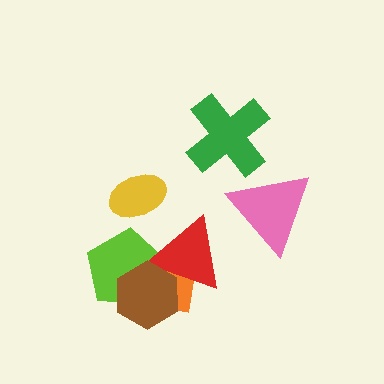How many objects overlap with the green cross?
0 objects overlap with the green cross.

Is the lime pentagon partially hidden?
Yes, it is partially covered by another shape.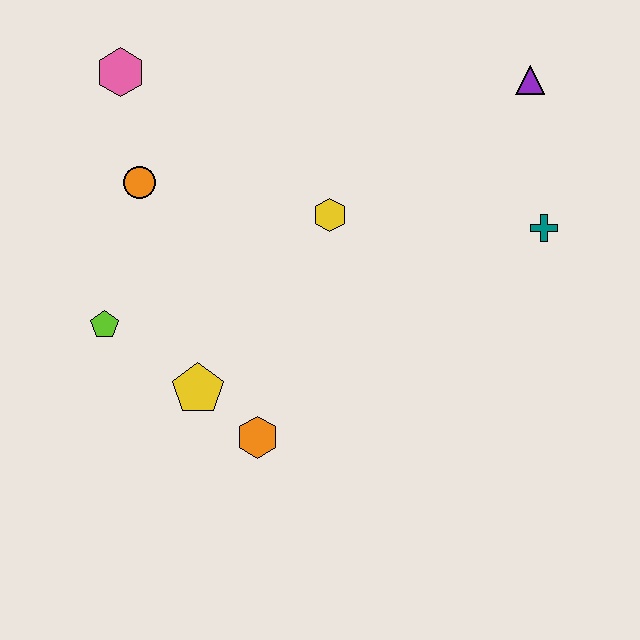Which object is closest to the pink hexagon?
The orange circle is closest to the pink hexagon.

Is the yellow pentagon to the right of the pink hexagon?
Yes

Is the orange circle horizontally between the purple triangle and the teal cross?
No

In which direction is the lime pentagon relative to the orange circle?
The lime pentagon is below the orange circle.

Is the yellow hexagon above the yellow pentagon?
Yes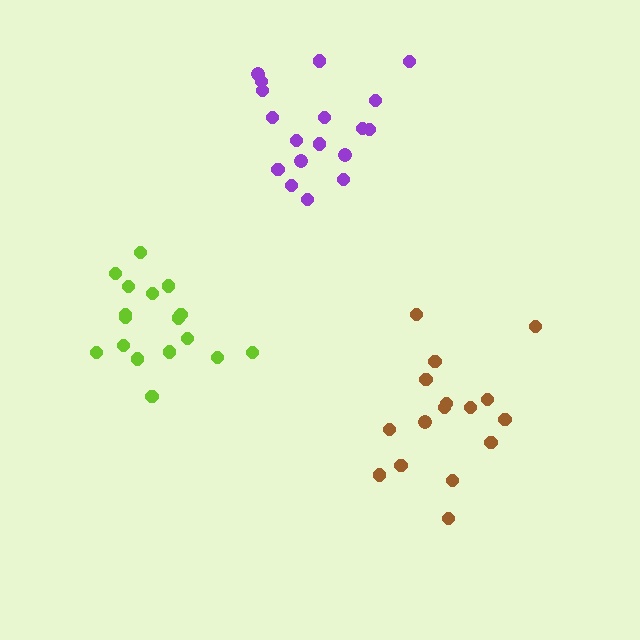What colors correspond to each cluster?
The clusters are colored: brown, purple, lime.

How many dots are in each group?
Group 1: 16 dots, Group 2: 18 dots, Group 3: 17 dots (51 total).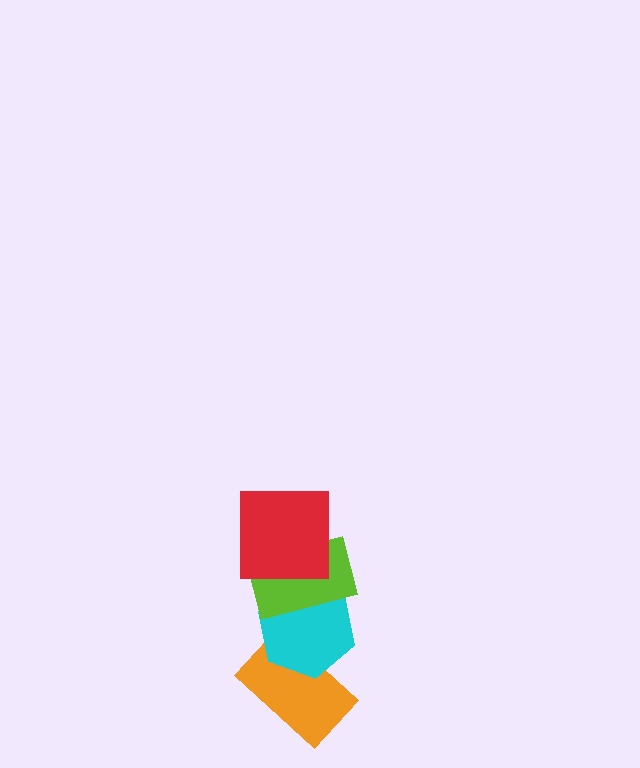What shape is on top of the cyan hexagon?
The lime rectangle is on top of the cyan hexagon.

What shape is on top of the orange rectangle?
The cyan hexagon is on top of the orange rectangle.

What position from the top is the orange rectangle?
The orange rectangle is 4th from the top.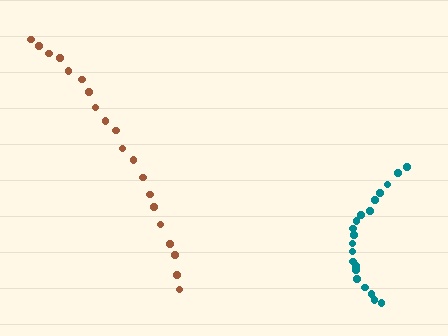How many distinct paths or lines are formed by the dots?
There are 2 distinct paths.